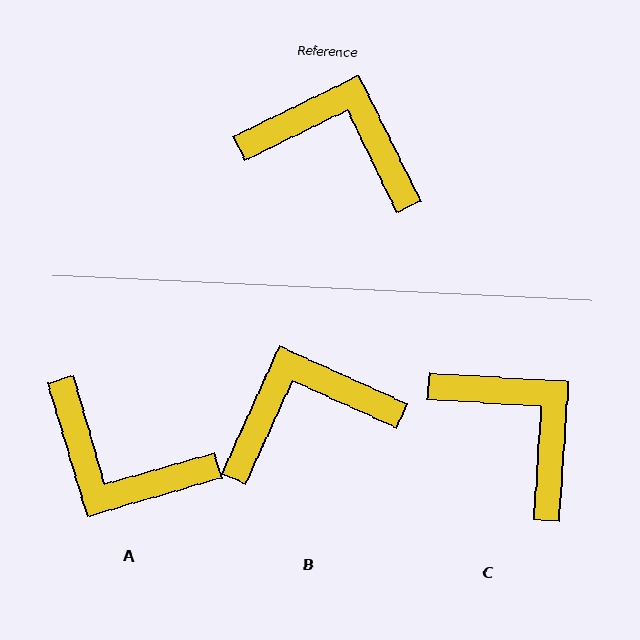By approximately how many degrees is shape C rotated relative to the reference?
Approximately 30 degrees clockwise.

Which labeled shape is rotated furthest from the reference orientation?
A, about 170 degrees away.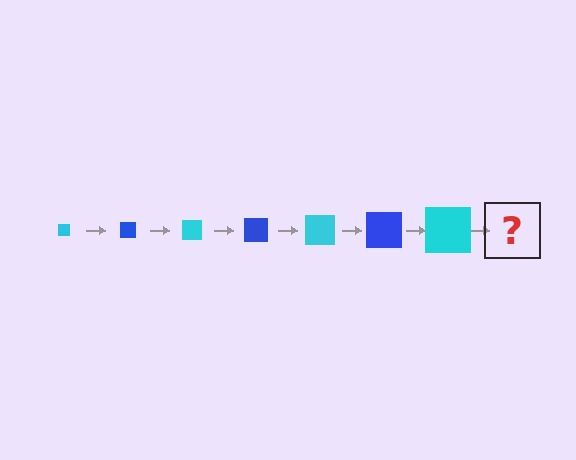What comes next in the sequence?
The next element should be a blue square, larger than the previous one.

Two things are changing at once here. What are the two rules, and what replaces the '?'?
The two rules are that the square grows larger each step and the color cycles through cyan and blue. The '?' should be a blue square, larger than the previous one.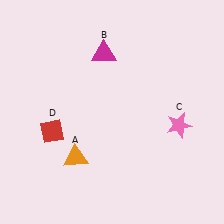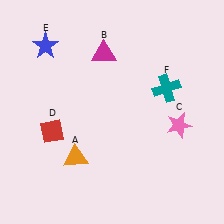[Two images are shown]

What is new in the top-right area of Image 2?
A teal cross (F) was added in the top-right area of Image 2.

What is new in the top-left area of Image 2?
A blue star (E) was added in the top-left area of Image 2.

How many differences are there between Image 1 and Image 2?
There are 2 differences between the two images.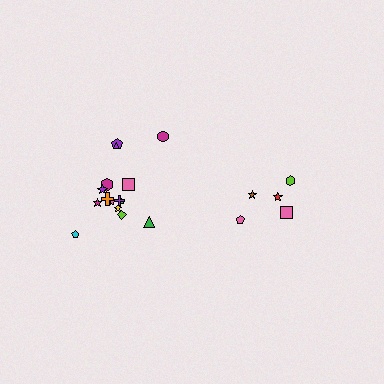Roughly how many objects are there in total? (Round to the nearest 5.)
Roughly 20 objects in total.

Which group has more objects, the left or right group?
The left group.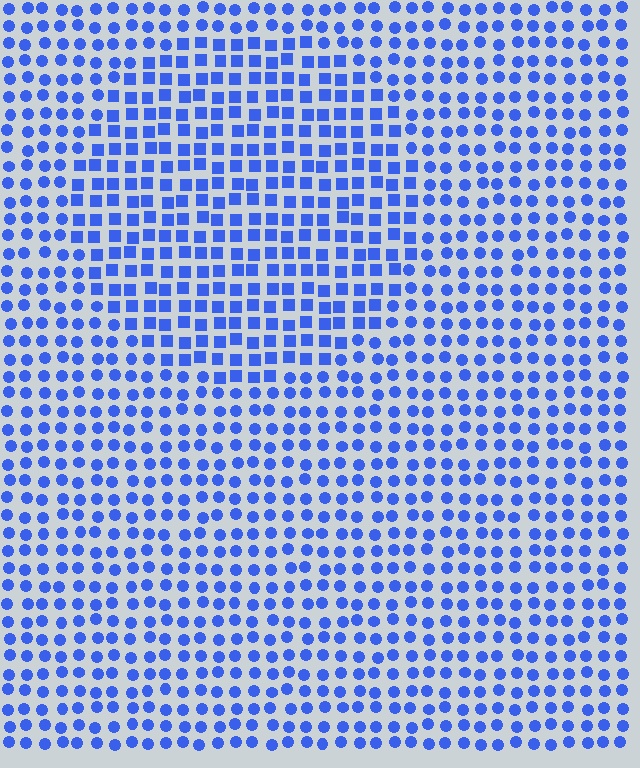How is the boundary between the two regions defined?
The boundary is defined by a change in element shape: squares inside vs. circles outside. All elements share the same color and spacing.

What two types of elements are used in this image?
The image uses squares inside the circle region and circles outside it.